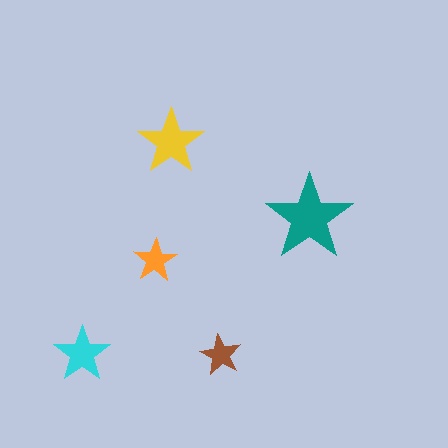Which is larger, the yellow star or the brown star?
The yellow one.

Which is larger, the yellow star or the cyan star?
The yellow one.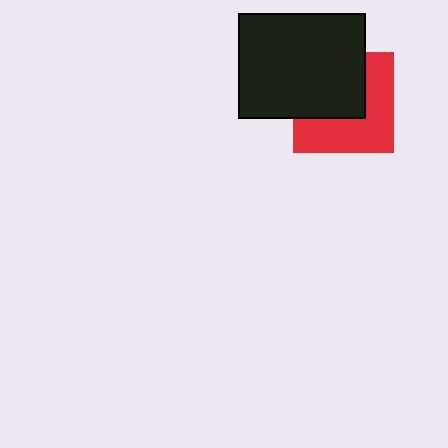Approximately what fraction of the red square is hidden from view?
Roughly 48% of the red square is hidden behind the black rectangle.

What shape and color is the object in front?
The object in front is a black rectangle.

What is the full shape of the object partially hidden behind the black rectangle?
The partially hidden object is a red square.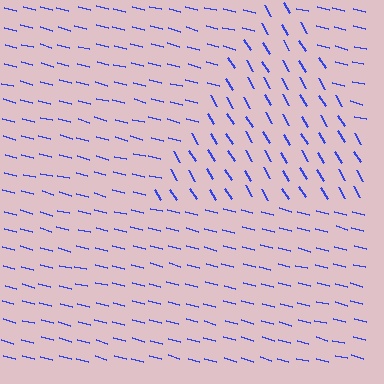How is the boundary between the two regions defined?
The boundary is defined purely by a change in line orientation (approximately 45 degrees difference). All lines are the same color and thickness.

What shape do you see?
I see a triangle.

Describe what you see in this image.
The image is filled with small blue line segments. A triangle region in the image has lines oriented differently from the surrounding lines, creating a visible texture boundary.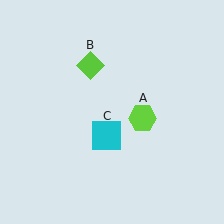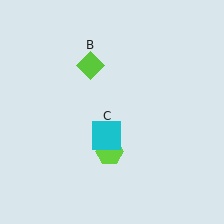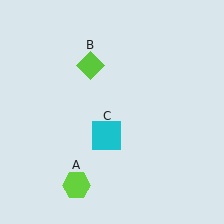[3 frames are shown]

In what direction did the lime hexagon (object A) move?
The lime hexagon (object A) moved down and to the left.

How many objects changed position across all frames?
1 object changed position: lime hexagon (object A).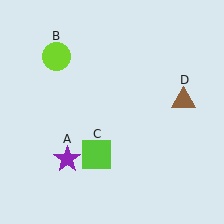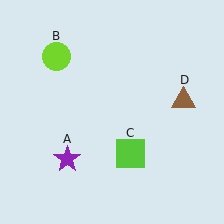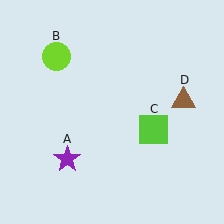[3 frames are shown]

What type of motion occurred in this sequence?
The lime square (object C) rotated counterclockwise around the center of the scene.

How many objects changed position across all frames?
1 object changed position: lime square (object C).